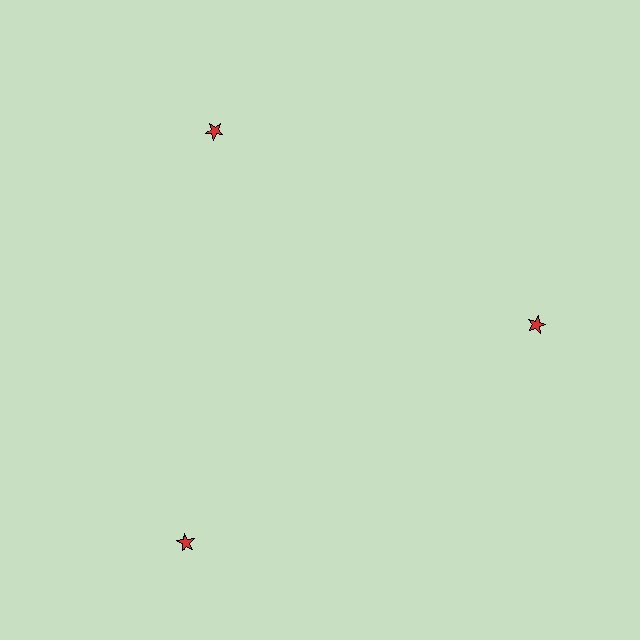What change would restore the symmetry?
The symmetry would be restored by moving it inward, back onto the ring so that all 3 stars sit at equal angles and equal distance from the center.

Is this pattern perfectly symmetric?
No. The 3 red stars are arranged in a ring, but one element near the 7 o'clock position is pushed outward from the center, breaking the 3-fold rotational symmetry.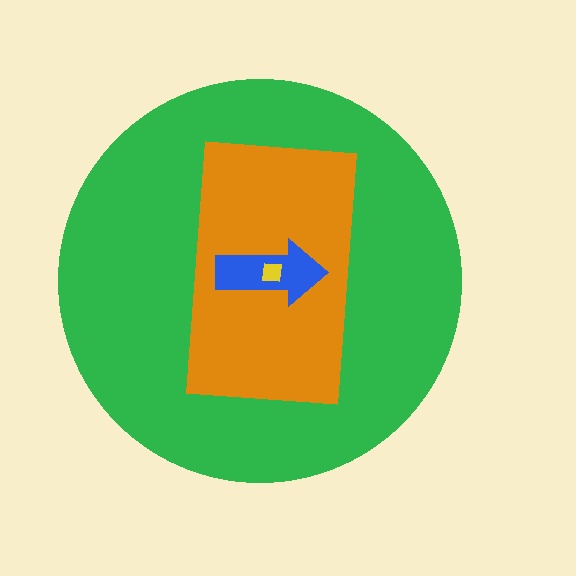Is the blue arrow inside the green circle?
Yes.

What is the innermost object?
The yellow square.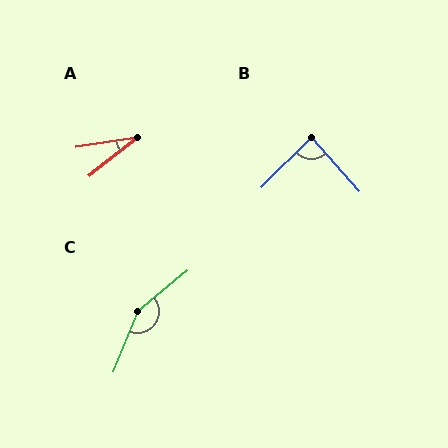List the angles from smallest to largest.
A (30°), B (86°), C (151°).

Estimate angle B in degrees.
Approximately 86 degrees.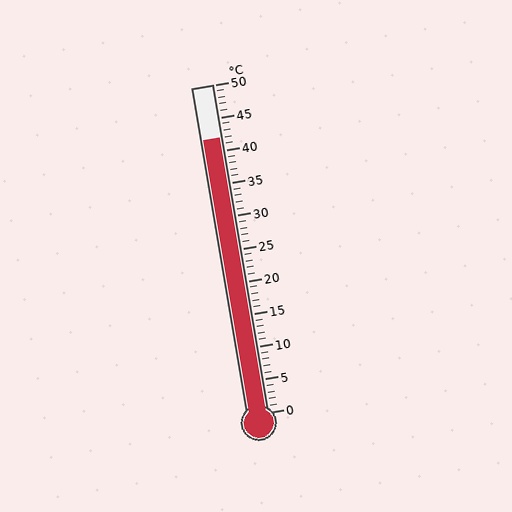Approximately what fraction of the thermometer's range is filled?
The thermometer is filled to approximately 85% of its range.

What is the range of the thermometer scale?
The thermometer scale ranges from 0°C to 50°C.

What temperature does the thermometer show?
The thermometer shows approximately 42°C.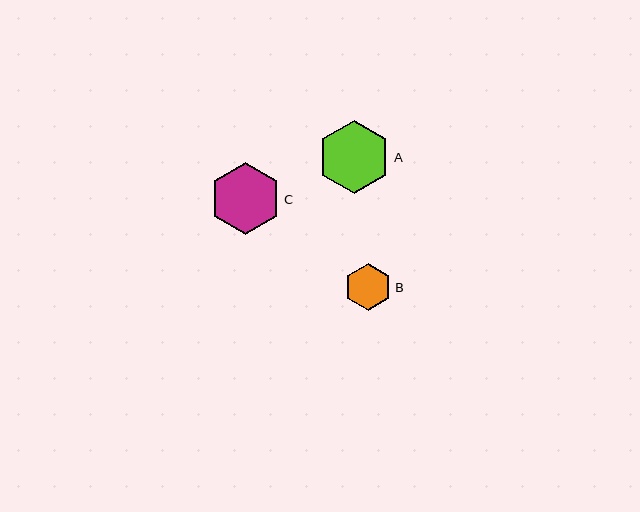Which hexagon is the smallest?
Hexagon B is the smallest with a size of approximately 47 pixels.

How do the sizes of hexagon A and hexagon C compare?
Hexagon A and hexagon C are approximately the same size.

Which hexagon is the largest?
Hexagon A is the largest with a size of approximately 73 pixels.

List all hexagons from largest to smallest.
From largest to smallest: A, C, B.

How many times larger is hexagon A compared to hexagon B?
Hexagon A is approximately 1.5 times the size of hexagon B.